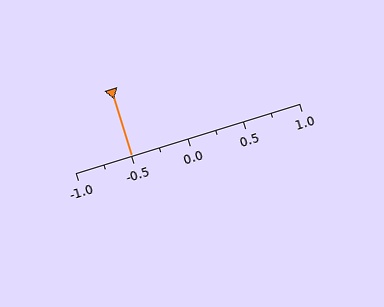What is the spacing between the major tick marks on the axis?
The major ticks are spaced 0.5 apart.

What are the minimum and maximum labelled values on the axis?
The axis runs from -1.0 to 1.0.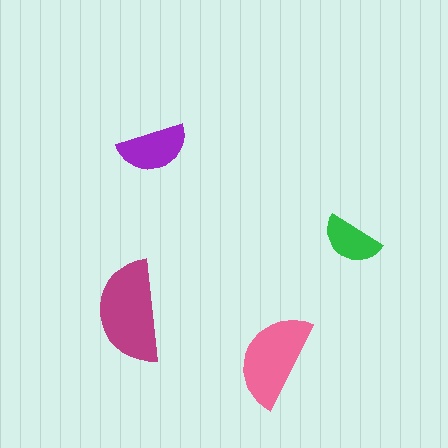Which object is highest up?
The purple semicircle is topmost.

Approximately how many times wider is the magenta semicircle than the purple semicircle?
About 1.5 times wider.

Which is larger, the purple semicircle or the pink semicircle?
The pink one.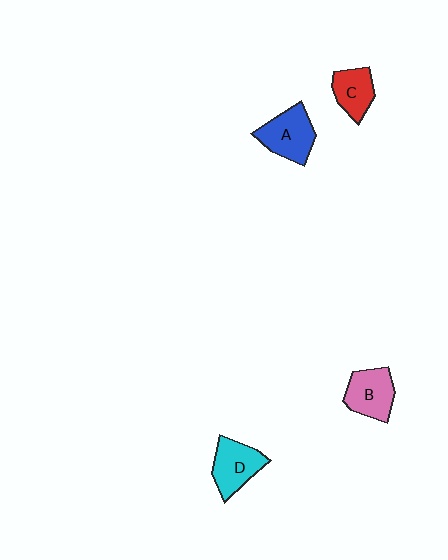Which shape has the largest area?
Shape A (blue).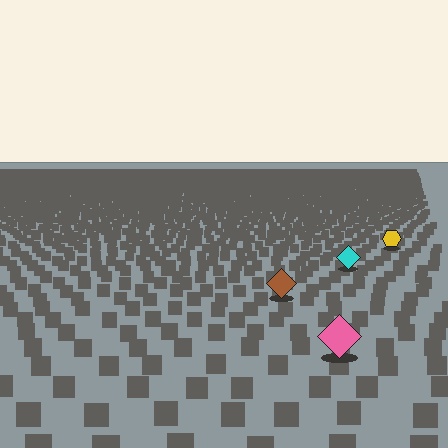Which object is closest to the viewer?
The pink diamond is closest. The texture marks near it are larger and more spread out.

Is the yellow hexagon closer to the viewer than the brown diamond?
No. The brown diamond is closer — you can tell from the texture gradient: the ground texture is coarser near it.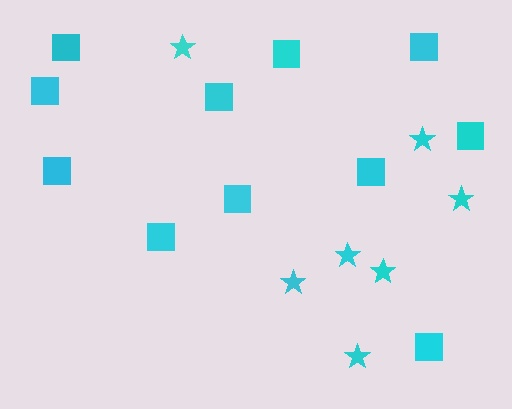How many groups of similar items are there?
There are 2 groups: one group of stars (7) and one group of squares (11).